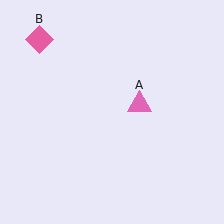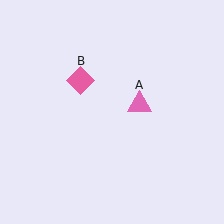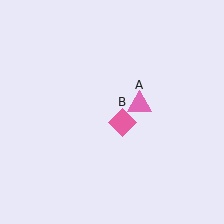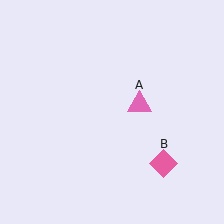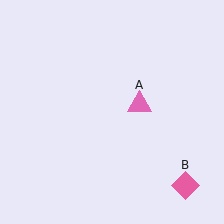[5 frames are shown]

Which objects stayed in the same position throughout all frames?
Pink triangle (object A) remained stationary.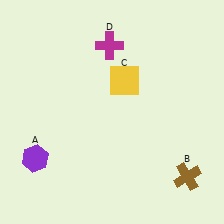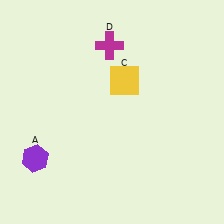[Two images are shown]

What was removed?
The brown cross (B) was removed in Image 2.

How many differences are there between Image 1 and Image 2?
There is 1 difference between the two images.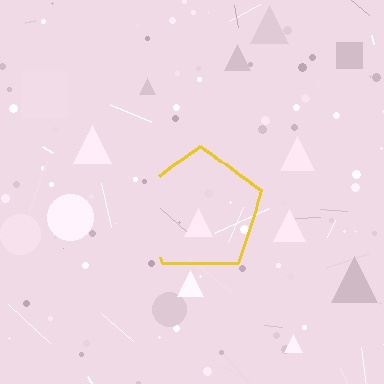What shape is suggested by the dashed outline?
The dashed outline suggests a pentagon.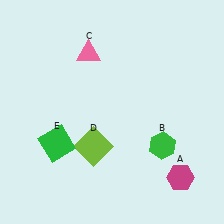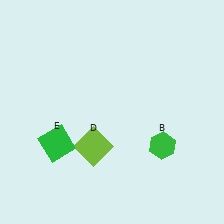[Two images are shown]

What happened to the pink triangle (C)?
The pink triangle (C) was removed in Image 2. It was in the top-left area of Image 1.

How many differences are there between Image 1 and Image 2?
There are 2 differences between the two images.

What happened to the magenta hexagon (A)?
The magenta hexagon (A) was removed in Image 2. It was in the bottom-right area of Image 1.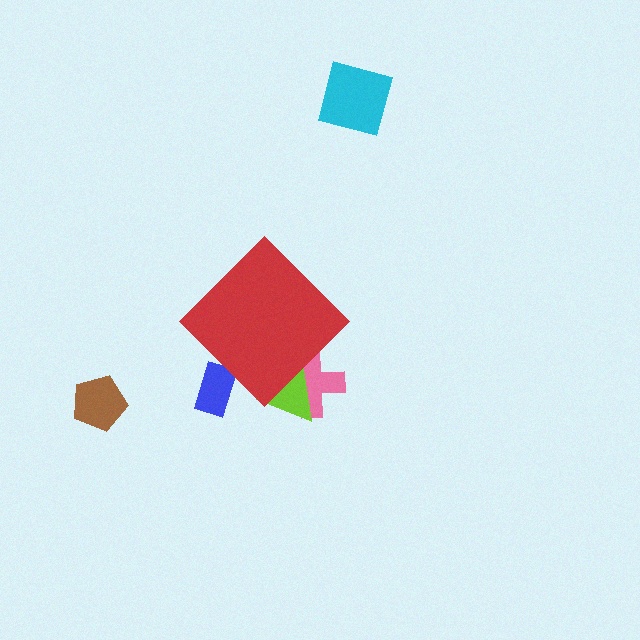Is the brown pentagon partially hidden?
No, the brown pentagon is fully visible.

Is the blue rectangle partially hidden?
Yes, the blue rectangle is partially hidden behind the red diamond.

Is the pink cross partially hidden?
Yes, the pink cross is partially hidden behind the red diamond.